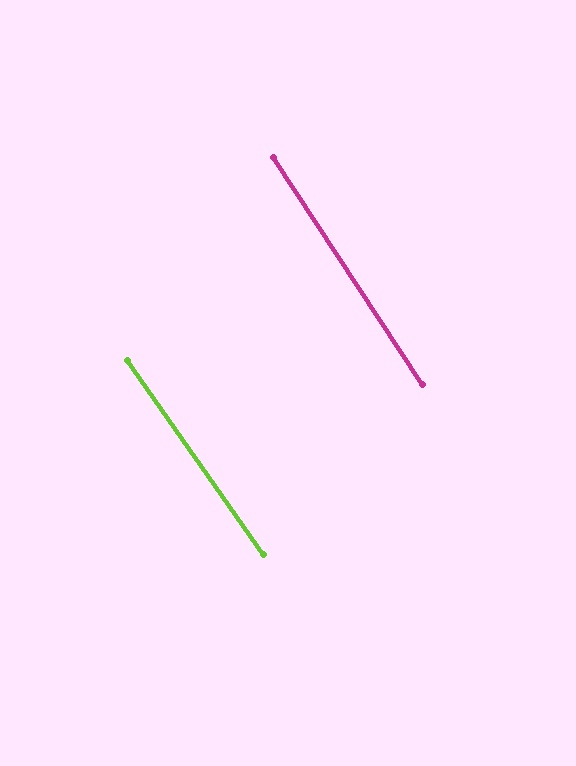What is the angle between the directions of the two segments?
Approximately 2 degrees.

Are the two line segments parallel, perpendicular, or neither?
Parallel — their directions differ by only 1.9°.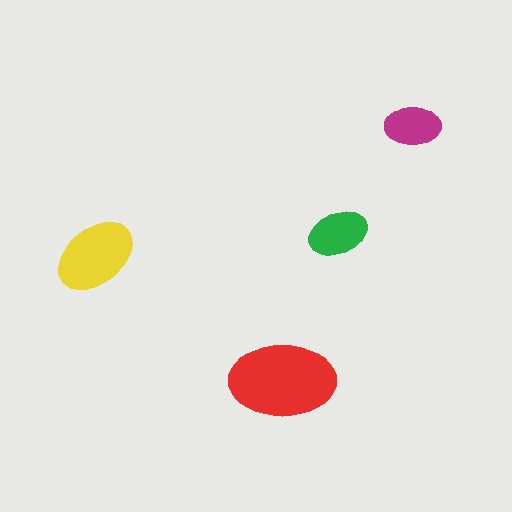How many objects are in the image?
There are 4 objects in the image.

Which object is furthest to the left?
The yellow ellipse is leftmost.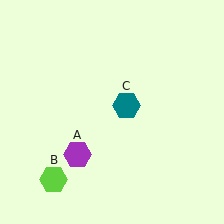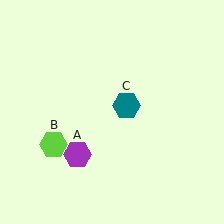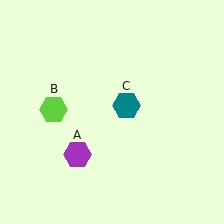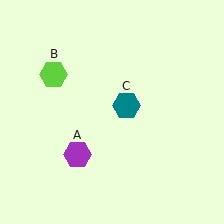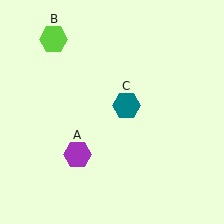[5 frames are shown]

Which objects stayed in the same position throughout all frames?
Purple hexagon (object A) and teal hexagon (object C) remained stationary.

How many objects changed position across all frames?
1 object changed position: lime hexagon (object B).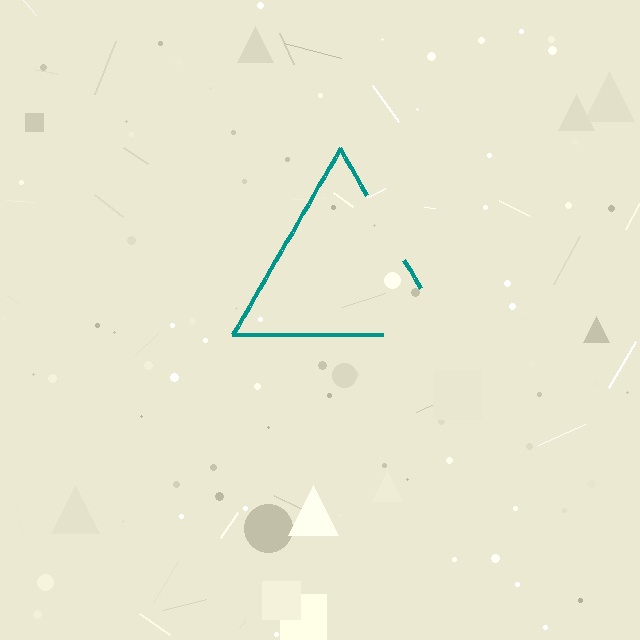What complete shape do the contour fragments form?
The contour fragments form a triangle.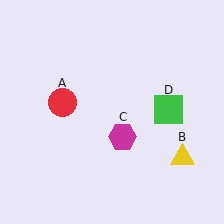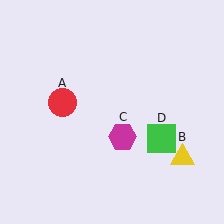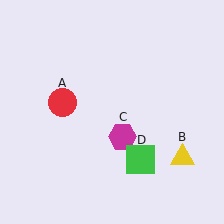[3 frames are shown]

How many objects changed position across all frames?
1 object changed position: green square (object D).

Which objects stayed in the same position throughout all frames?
Red circle (object A) and yellow triangle (object B) and magenta hexagon (object C) remained stationary.